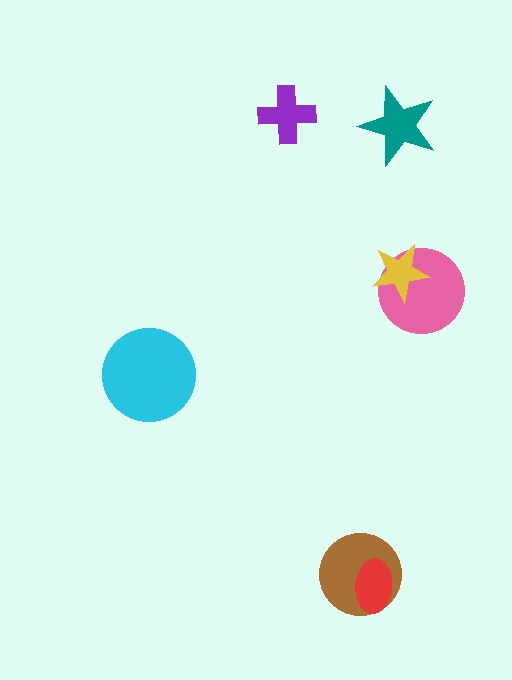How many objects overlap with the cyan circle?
0 objects overlap with the cyan circle.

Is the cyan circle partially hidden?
No, no other shape covers it.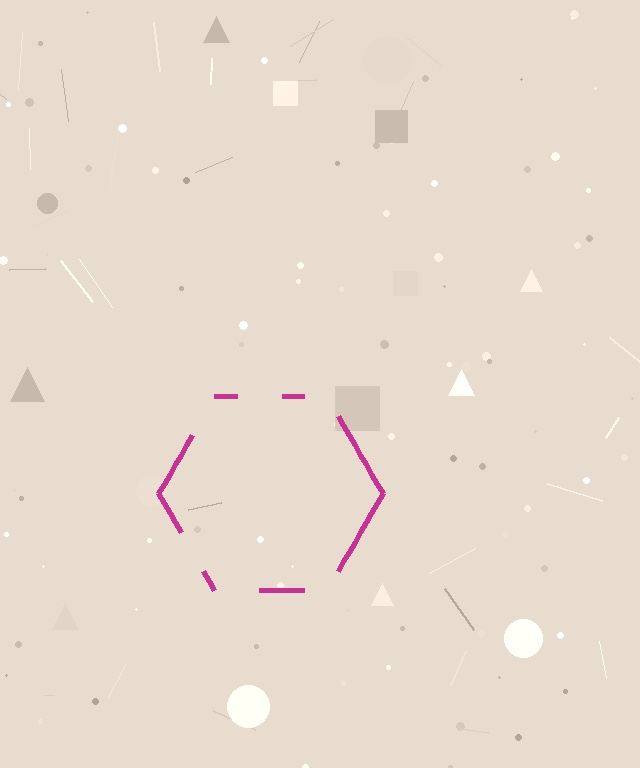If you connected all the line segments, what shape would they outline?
They would outline a hexagon.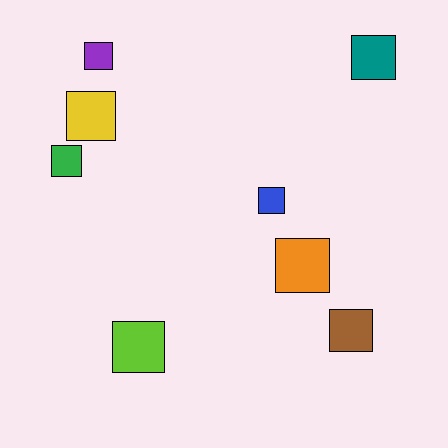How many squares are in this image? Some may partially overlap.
There are 8 squares.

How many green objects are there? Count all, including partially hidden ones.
There is 1 green object.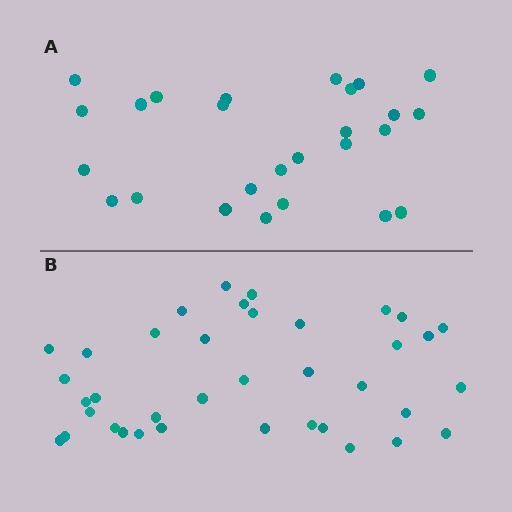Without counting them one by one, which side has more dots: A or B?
Region B (the bottom region) has more dots.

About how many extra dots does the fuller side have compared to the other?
Region B has roughly 12 or so more dots than region A.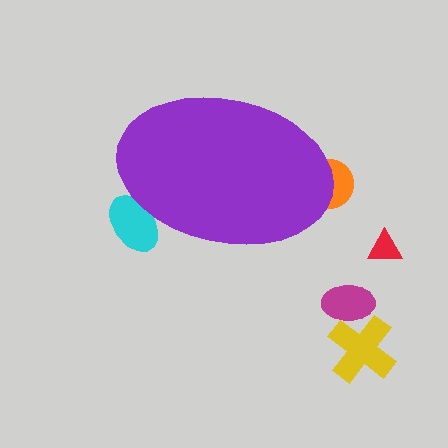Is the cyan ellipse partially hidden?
Yes, the cyan ellipse is partially hidden behind the purple ellipse.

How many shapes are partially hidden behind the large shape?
2 shapes are partially hidden.